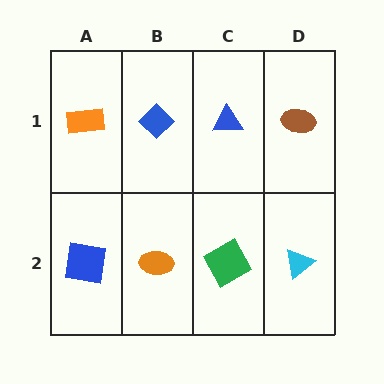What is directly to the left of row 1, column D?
A blue triangle.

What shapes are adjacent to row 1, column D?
A cyan triangle (row 2, column D), a blue triangle (row 1, column C).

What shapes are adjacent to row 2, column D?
A brown ellipse (row 1, column D), a green square (row 2, column C).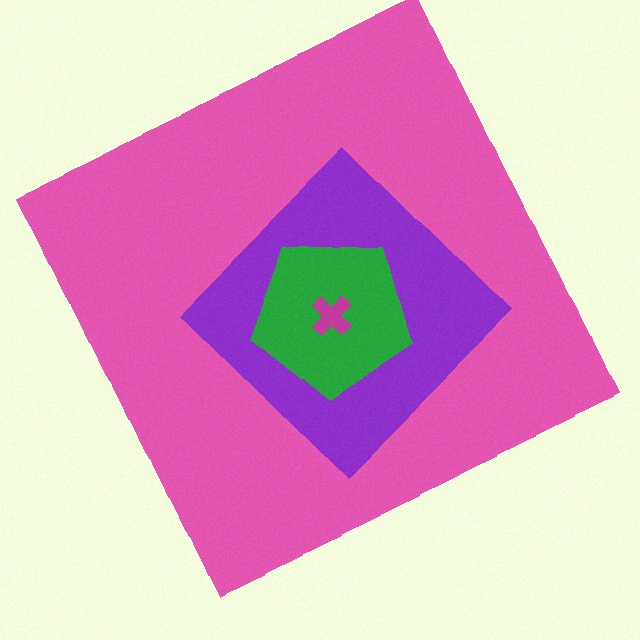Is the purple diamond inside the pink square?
Yes.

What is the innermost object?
The magenta cross.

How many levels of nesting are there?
4.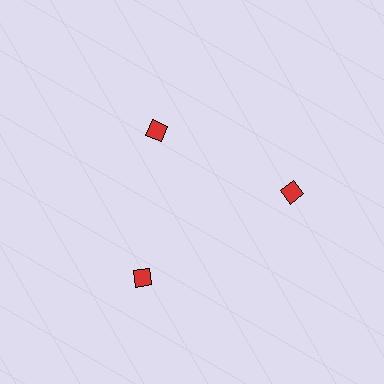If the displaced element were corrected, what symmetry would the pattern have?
It would have 3-fold rotational symmetry — the pattern would map onto itself every 120 degrees.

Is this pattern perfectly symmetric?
No. The 3 red diamonds are arranged in a ring, but one element near the 11 o'clock position is pulled inward toward the center, breaking the 3-fold rotational symmetry.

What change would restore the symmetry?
The symmetry would be restored by moving it outward, back onto the ring so that all 3 diamonds sit at equal angles and equal distance from the center.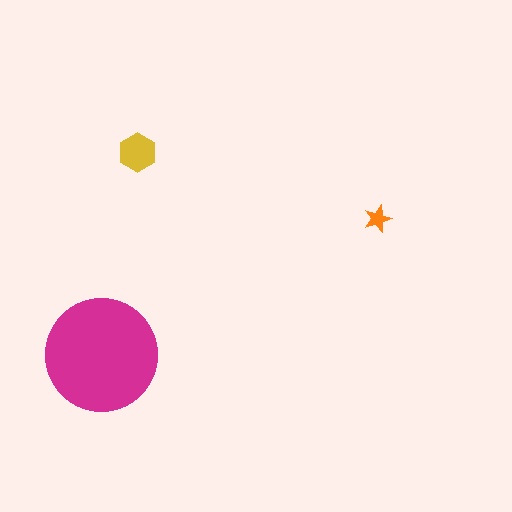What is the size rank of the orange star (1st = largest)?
3rd.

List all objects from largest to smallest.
The magenta circle, the yellow hexagon, the orange star.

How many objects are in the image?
There are 3 objects in the image.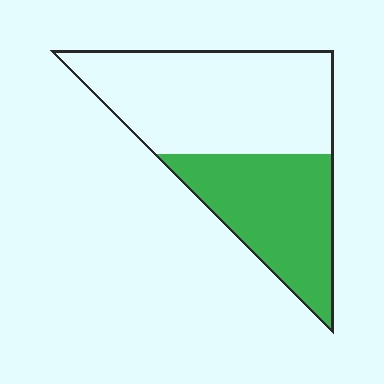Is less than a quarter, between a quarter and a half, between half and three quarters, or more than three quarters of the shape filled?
Between a quarter and a half.